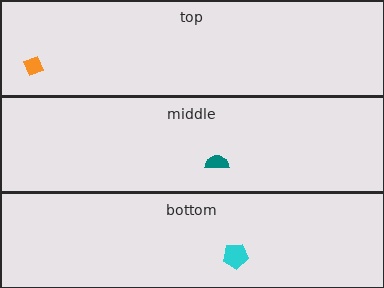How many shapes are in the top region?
1.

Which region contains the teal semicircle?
The middle region.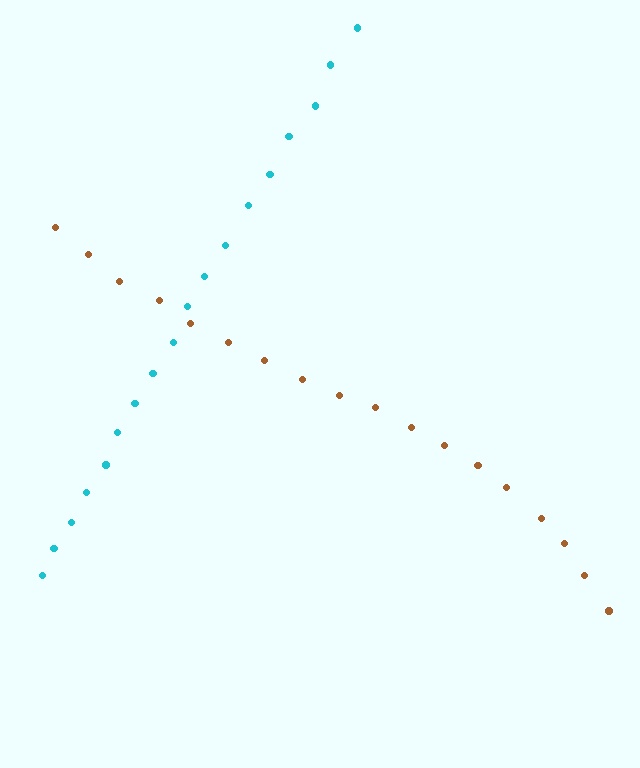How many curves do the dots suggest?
There are 2 distinct paths.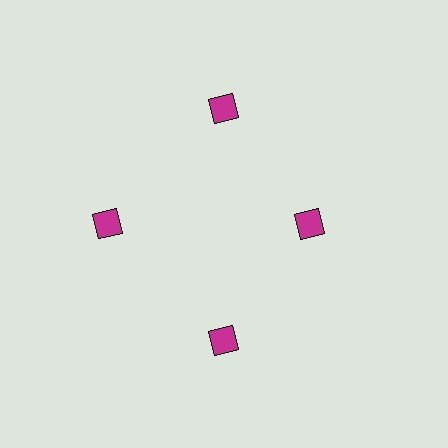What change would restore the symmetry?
The symmetry would be restored by moving it outward, back onto the ring so that all 4 diamonds sit at equal angles and equal distance from the center.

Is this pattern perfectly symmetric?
No. The 4 magenta diamonds are arranged in a ring, but one element near the 3 o'clock position is pulled inward toward the center, breaking the 4-fold rotational symmetry.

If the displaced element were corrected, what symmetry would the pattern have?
It would have 4-fold rotational symmetry — the pattern would map onto itself every 90 degrees.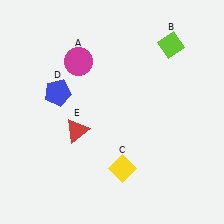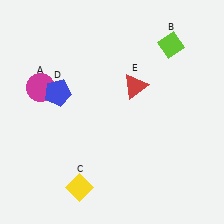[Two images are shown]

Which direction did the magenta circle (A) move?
The magenta circle (A) moved left.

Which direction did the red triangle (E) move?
The red triangle (E) moved right.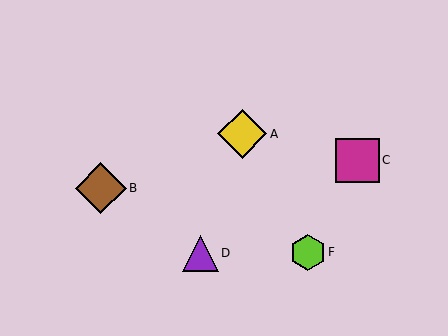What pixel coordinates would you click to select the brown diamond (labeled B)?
Click at (101, 188) to select the brown diamond B.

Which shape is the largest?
The brown diamond (labeled B) is the largest.